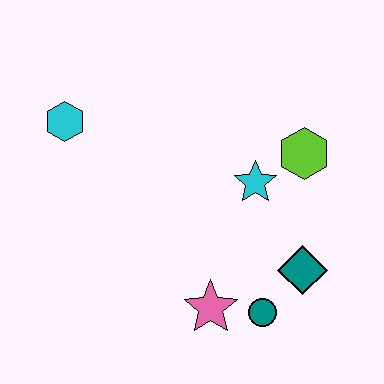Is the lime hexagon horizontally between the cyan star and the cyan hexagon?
No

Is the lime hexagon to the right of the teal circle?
Yes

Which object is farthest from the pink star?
The cyan hexagon is farthest from the pink star.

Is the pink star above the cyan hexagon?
No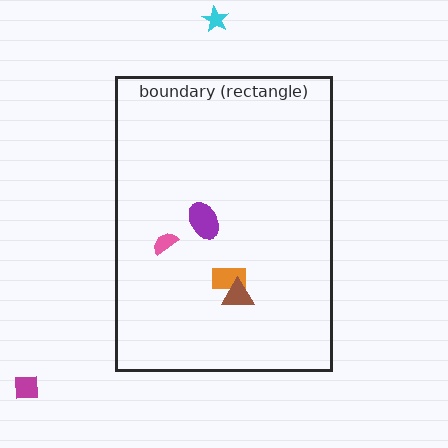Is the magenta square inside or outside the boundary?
Outside.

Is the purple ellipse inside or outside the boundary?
Inside.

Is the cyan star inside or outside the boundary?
Outside.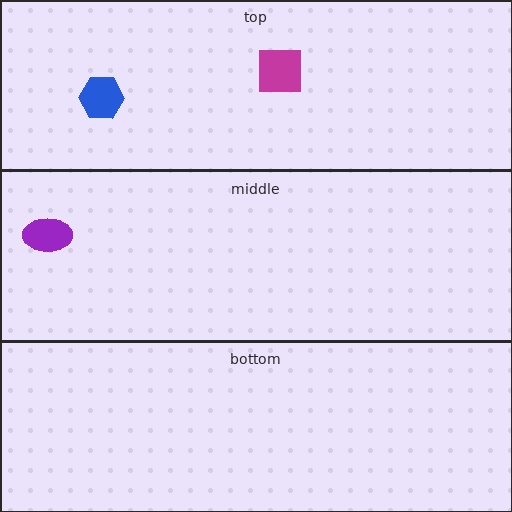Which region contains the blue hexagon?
The top region.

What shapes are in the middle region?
The purple ellipse.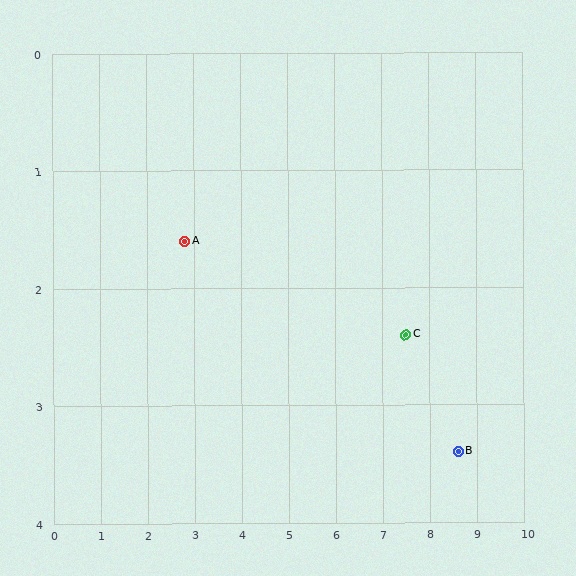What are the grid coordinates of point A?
Point A is at approximately (2.8, 1.6).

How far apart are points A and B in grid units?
Points A and B are about 6.1 grid units apart.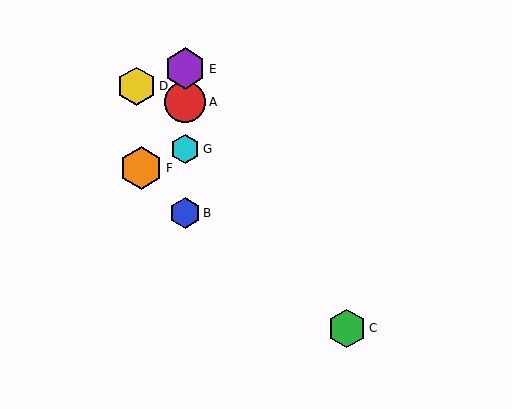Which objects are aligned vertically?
Objects A, B, E, G are aligned vertically.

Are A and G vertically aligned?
Yes, both are at x≈185.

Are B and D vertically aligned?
No, B is at x≈185 and D is at x≈137.